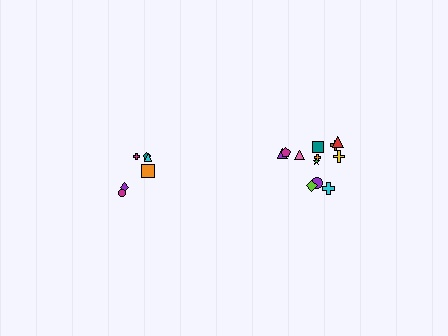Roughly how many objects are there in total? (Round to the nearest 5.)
Roughly 20 objects in total.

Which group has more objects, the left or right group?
The right group.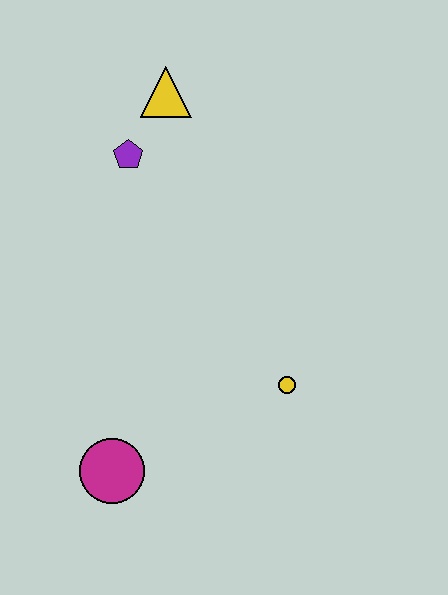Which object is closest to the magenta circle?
The yellow circle is closest to the magenta circle.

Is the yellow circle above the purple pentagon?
No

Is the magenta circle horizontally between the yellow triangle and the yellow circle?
No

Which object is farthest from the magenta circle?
The yellow triangle is farthest from the magenta circle.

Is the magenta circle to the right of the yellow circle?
No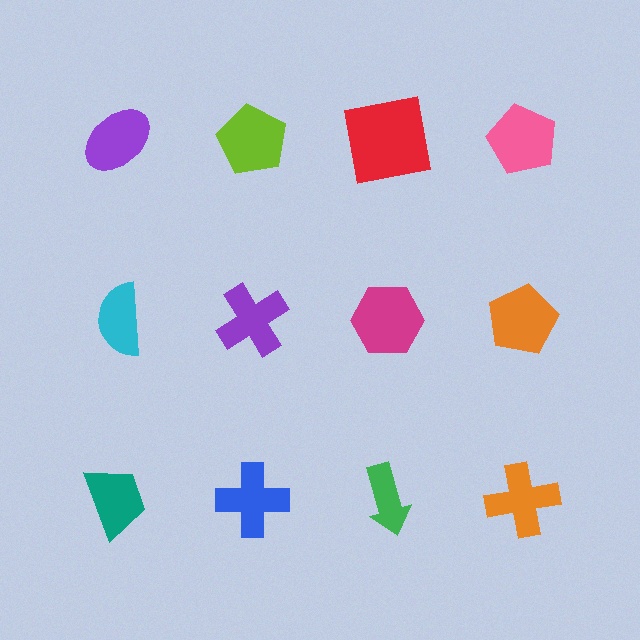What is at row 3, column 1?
A teal trapezoid.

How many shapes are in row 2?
4 shapes.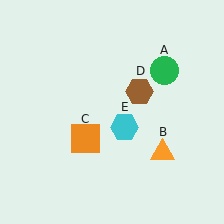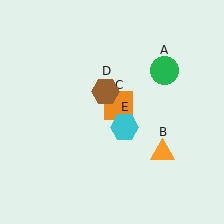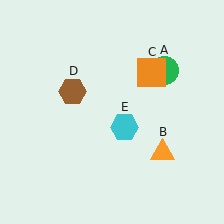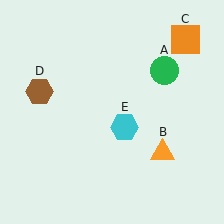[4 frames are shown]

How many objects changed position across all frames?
2 objects changed position: orange square (object C), brown hexagon (object D).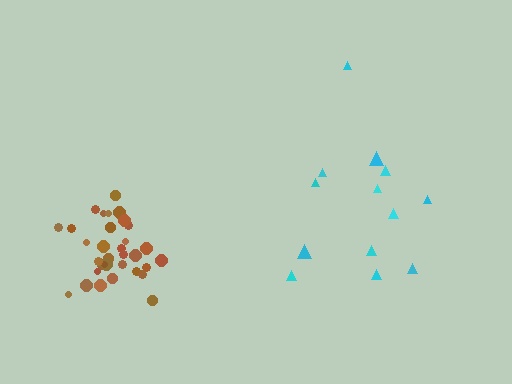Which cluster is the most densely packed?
Brown.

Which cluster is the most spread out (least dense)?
Cyan.